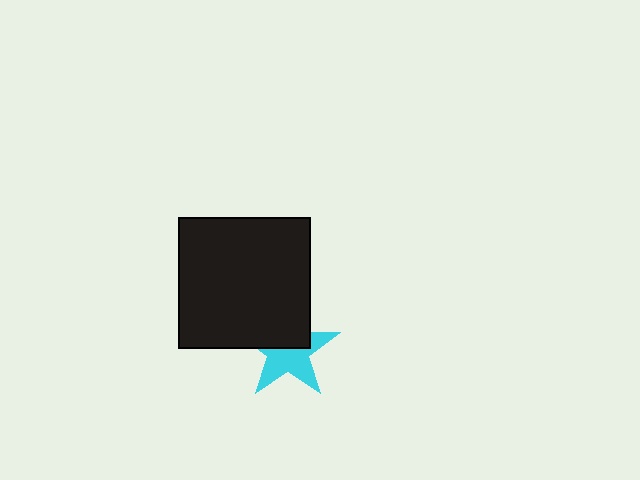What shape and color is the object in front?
The object in front is a black square.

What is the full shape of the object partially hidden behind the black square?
The partially hidden object is a cyan star.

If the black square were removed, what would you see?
You would see the complete cyan star.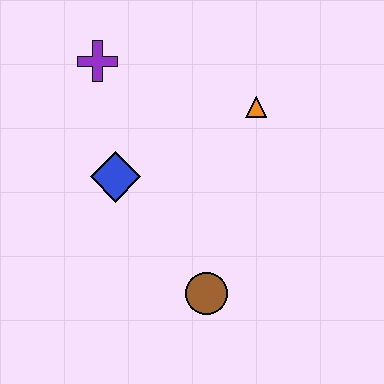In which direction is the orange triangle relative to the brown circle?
The orange triangle is above the brown circle.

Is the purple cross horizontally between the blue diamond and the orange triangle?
No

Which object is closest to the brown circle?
The blue diamond is closest to the brown circle.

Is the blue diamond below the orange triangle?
Yes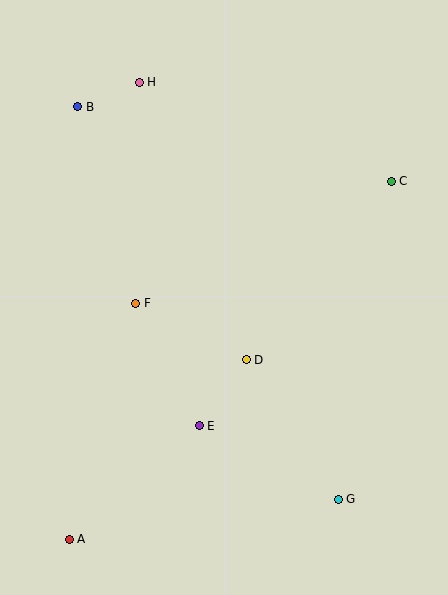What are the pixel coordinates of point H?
Point H is at (139, 82).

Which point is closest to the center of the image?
Point D at (246, 360) is closest to the center.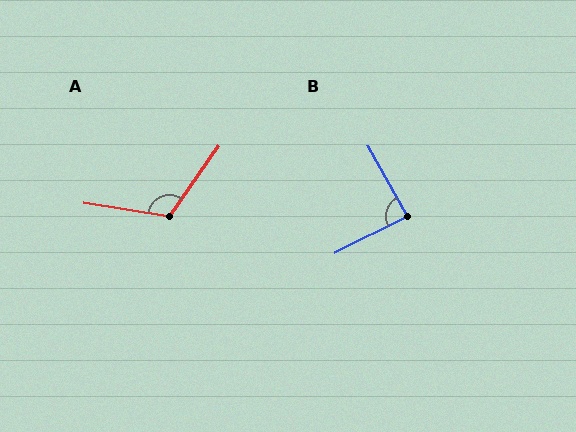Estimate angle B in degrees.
Approximately 87 degrees.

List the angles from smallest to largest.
B (87°), A (116°).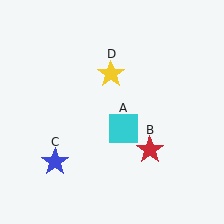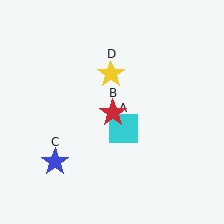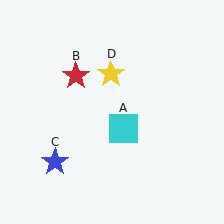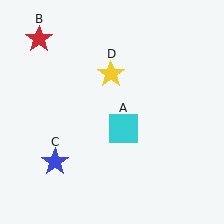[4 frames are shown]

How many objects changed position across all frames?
1 object changed position: red star (object B).